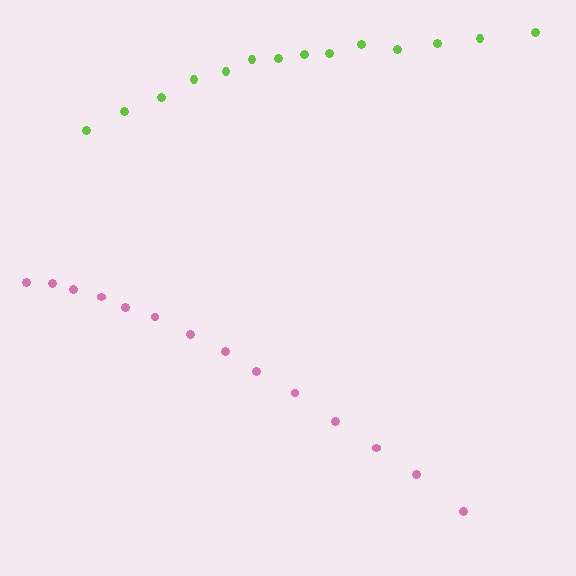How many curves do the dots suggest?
There are 2 distinct paths.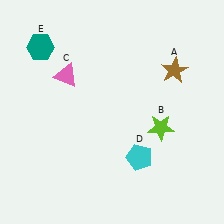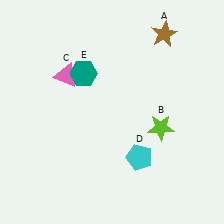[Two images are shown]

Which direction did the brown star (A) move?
The brown star (A) moved up.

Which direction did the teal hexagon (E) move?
The teal hexagon (E) moved right.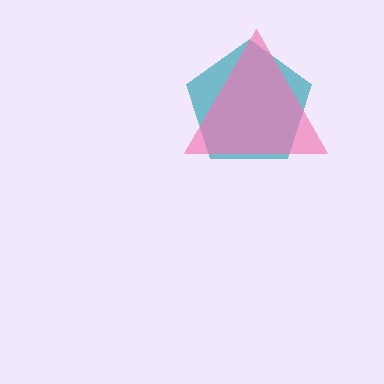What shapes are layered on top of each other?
The layered shapes are: a teal pentagon, a pink triangle.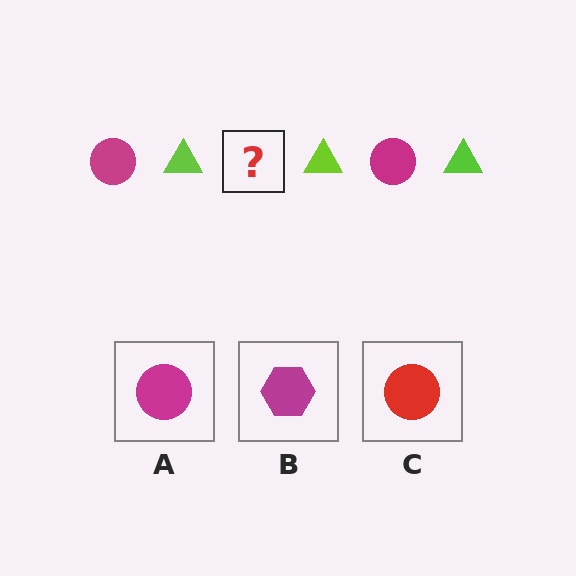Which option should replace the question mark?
Option A.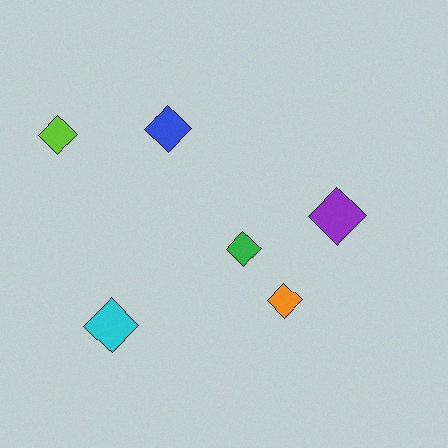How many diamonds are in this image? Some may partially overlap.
There are 6 diamonds.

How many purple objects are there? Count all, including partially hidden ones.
There is 1 purple object.